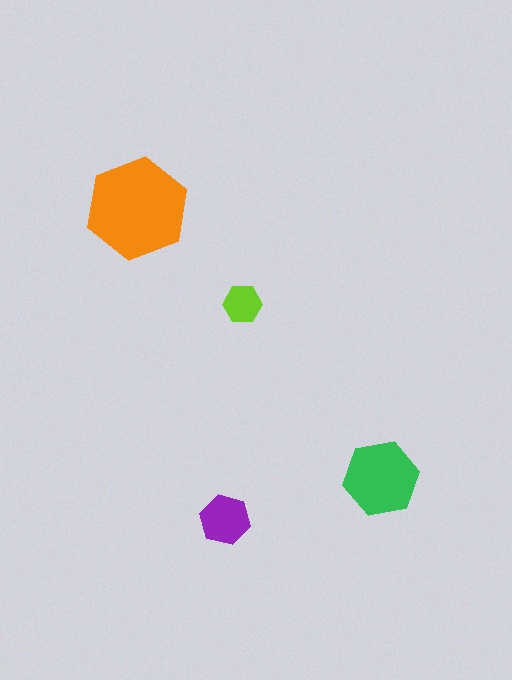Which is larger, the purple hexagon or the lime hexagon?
The purple one.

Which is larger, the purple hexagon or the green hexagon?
The green one.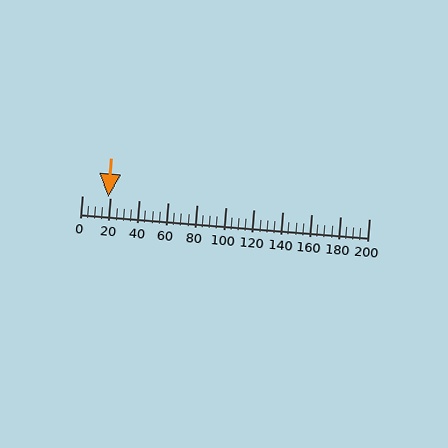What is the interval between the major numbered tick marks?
The major tick marks are spaced 20 units apart.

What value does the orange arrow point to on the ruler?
The orange arrow points to approximately 19.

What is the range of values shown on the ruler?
The ruler shows values from 0 to 200.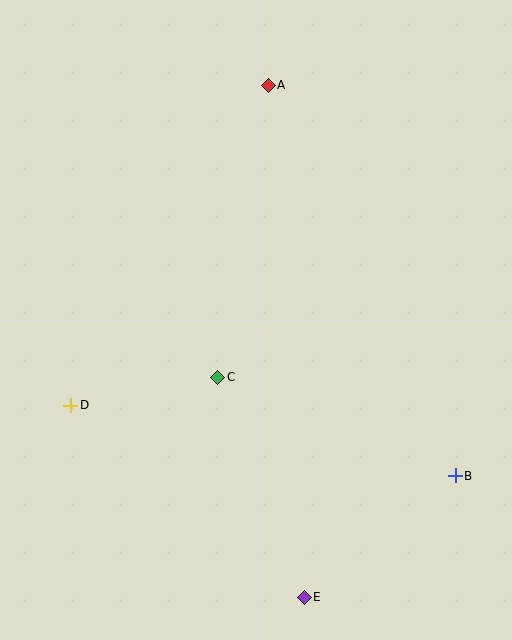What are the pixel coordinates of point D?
Point D is at (71, 405).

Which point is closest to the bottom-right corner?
Point B is closest to the bottom-right corner.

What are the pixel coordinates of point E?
Point E is at (304, 597).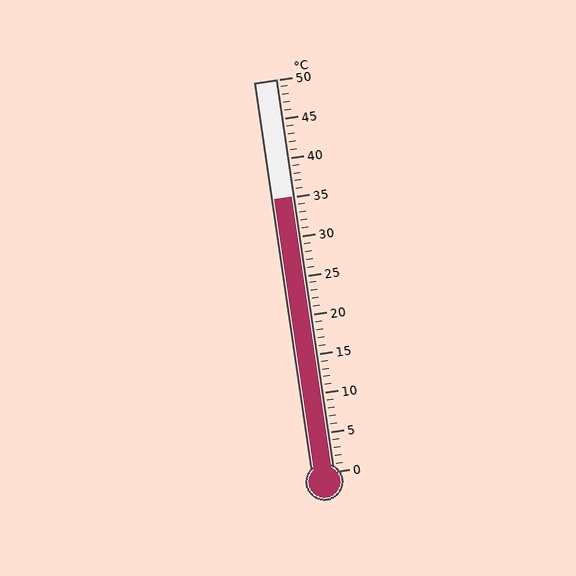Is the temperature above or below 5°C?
The temperature is above 5°C.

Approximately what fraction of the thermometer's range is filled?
The thermometer is filled to approximately 70% of its range.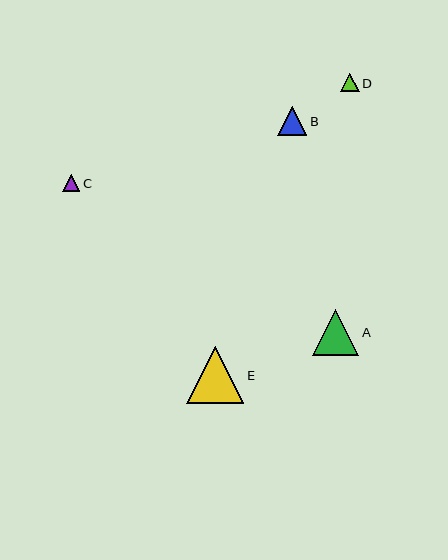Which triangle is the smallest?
Triangle C is the smallest with a size of approximately 18 pixels.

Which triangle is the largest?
Triangle E is the largest with a size of approximately 57 pixels.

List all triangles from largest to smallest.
From largest to smallest: E, A, B, D, C.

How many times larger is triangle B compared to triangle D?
Triangle B is approximately 1.6 times the size of triangle D.